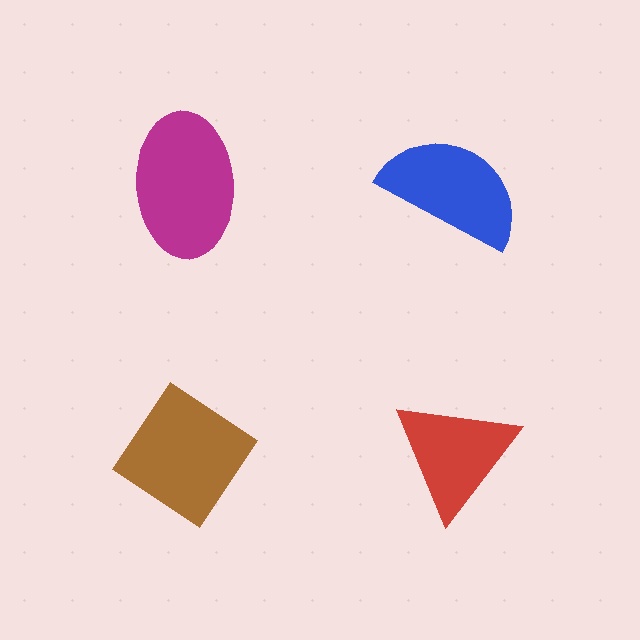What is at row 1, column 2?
A blue semicircle.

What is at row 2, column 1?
A brown diamond.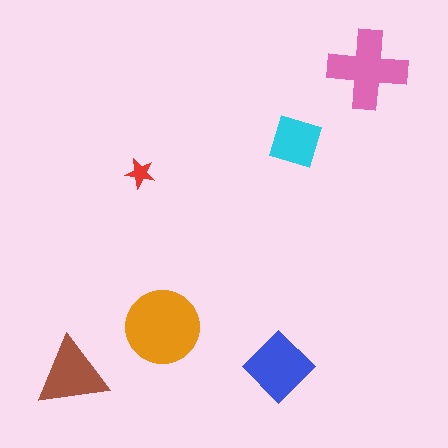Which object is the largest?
The orange circle.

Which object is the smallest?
The red star.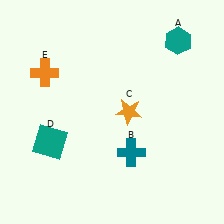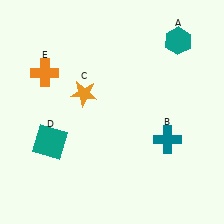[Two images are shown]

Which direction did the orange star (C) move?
The orange star (C) moved left.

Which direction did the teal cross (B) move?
The teal cross (B) moved right.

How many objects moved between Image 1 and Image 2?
2 objects moved between the two images.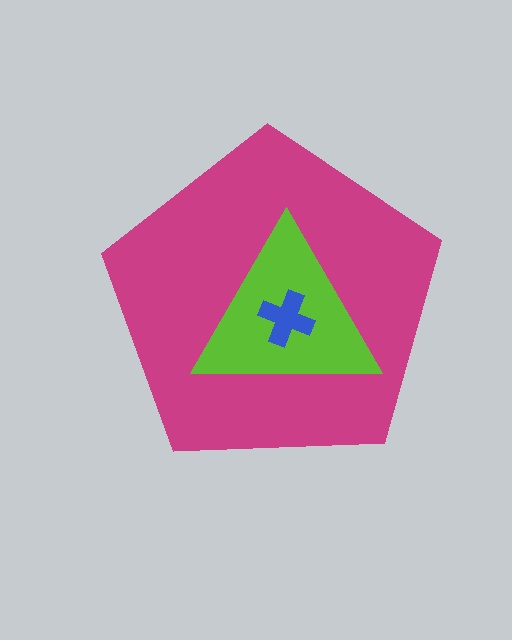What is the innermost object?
The blue cross.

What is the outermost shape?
The magenta pentagon.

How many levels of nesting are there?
3.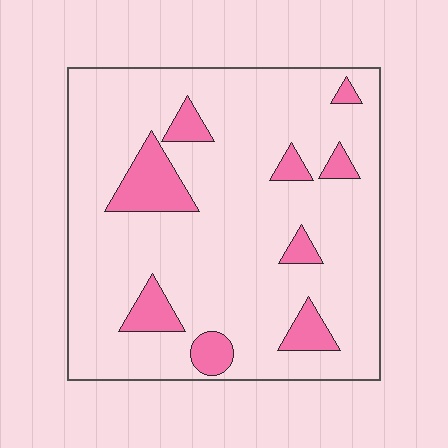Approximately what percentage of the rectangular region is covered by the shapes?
Approximately 15%.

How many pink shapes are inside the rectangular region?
9.